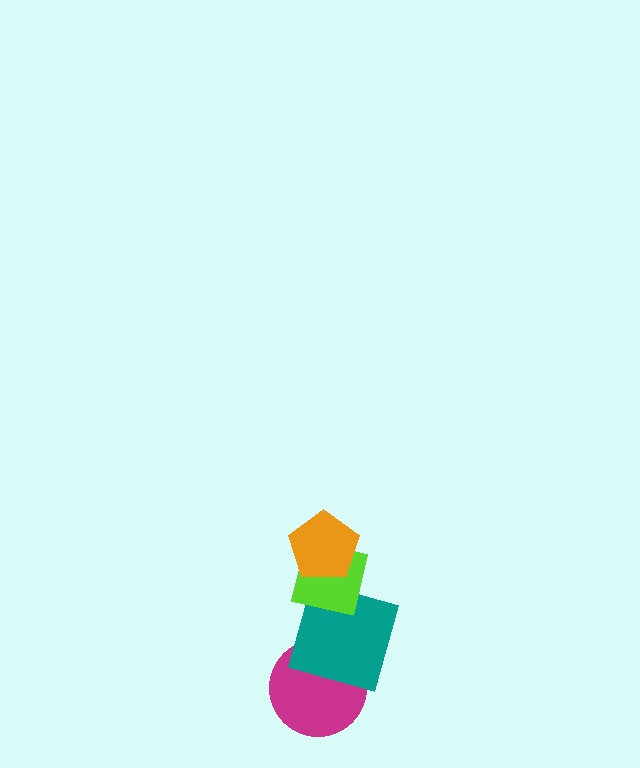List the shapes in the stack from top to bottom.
From top to bottom: the orange pentagon, the lime square, the teal square, the magenta circle.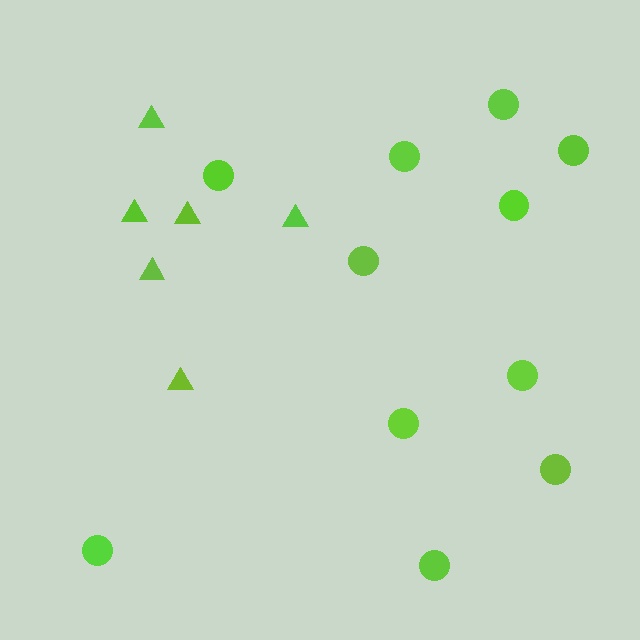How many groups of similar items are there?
There are 2 groups: one group of triangles (6) and one group of circles (11).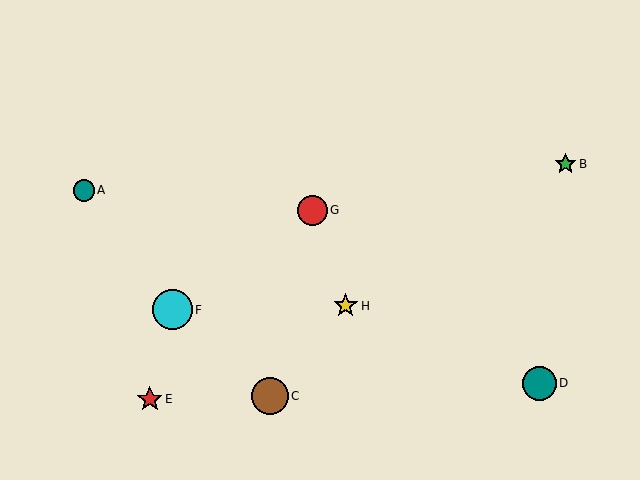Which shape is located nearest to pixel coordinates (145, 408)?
The red star (labeled E) at (150, 399) is nearest to that location.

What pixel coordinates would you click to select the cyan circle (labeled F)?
Click at (173, 310) to select the cyan circle F.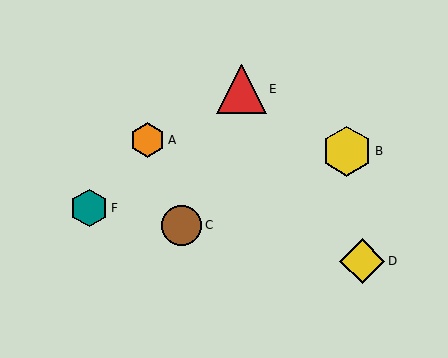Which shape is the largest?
The yellow hexagon (labeled B) is the largest.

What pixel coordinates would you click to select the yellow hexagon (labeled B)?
Click at (347, 151) to select the yellow hexagon B.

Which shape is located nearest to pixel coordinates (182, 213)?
The brown circle (labeled C) at (182, 225) is nearest to that location.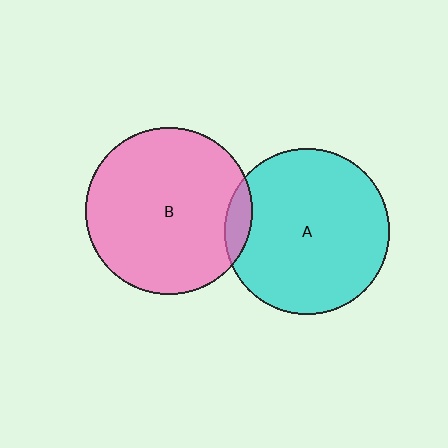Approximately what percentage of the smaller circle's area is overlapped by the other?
Approximately 10%.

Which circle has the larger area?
Circle B (pink).